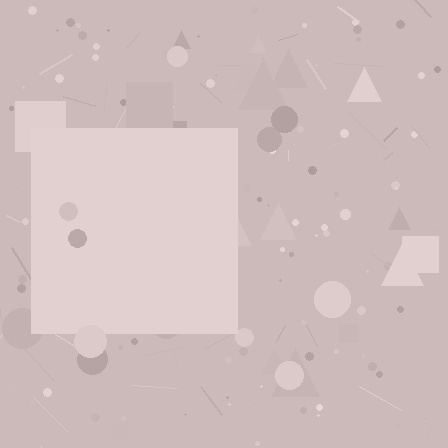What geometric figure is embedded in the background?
A square is embedded in the background.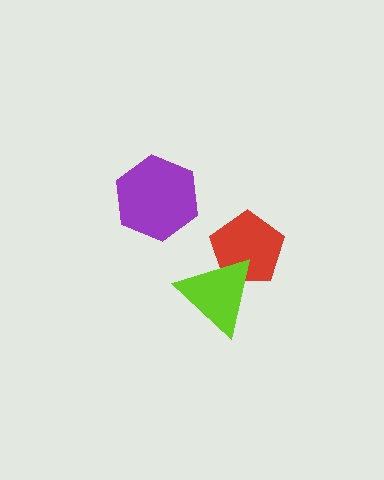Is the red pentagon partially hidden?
Yes, it is partially covered by another shape.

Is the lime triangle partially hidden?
No, no other shape covers it.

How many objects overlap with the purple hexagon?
0 objects overlap with the purple hexagon.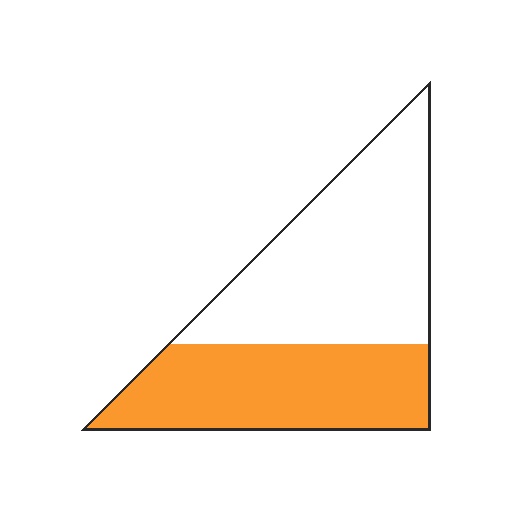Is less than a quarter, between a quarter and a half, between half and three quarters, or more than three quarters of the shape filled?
Between a quarter and a half.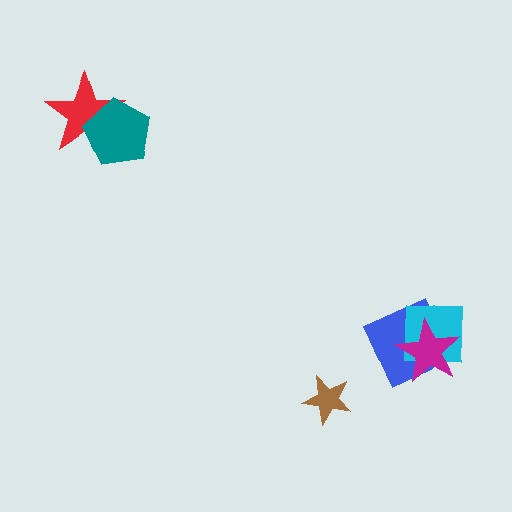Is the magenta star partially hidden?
No, no other shape covers it.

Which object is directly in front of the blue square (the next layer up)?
The cyan square is directly in front of the blue square.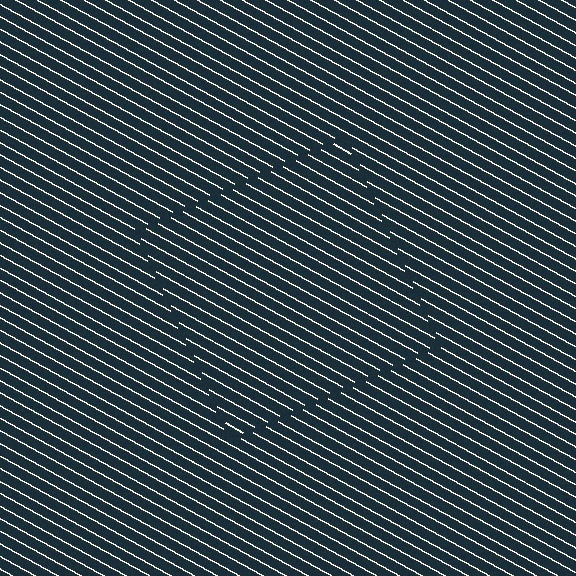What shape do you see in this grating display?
An illusory square. The interior of the shape contains the same grating, shifted by half a period — the contour is defined by the phase discontinuity where line-ends from the inner and outer gratings abut.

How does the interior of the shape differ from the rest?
The interior of the shape contains the same grating, shifted by half a period — the contour is defined by the phase discontinuity where line-ends from the inner and outer gratings abut.